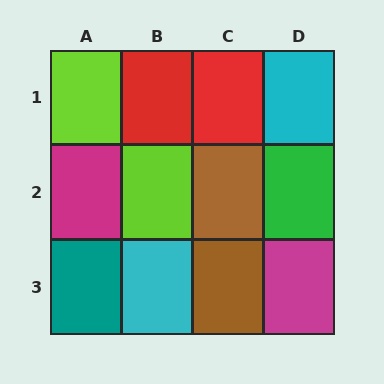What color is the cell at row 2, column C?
Brown.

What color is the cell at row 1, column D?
Cyan.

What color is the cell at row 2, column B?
Lime.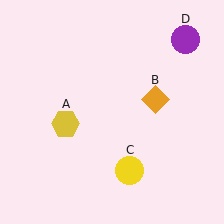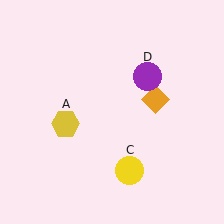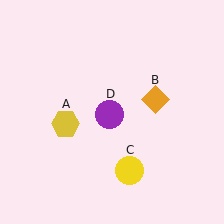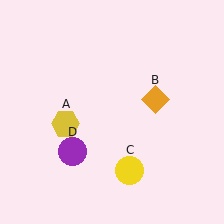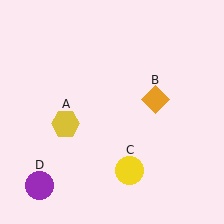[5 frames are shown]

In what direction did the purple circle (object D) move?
The purple circle (object D) moved down and to the left.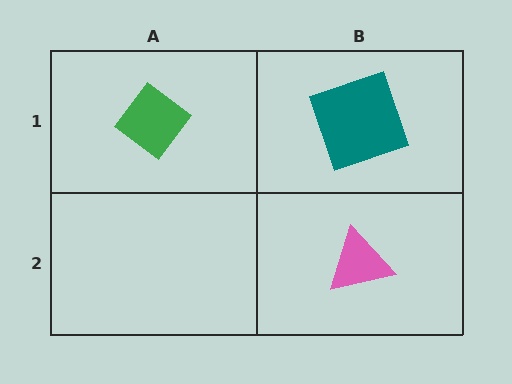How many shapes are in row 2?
1 shape.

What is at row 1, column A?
A green diamond.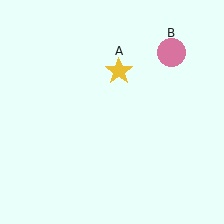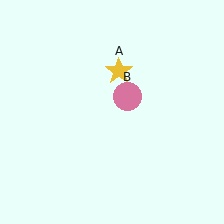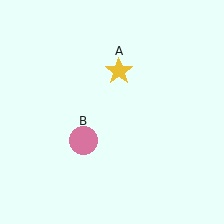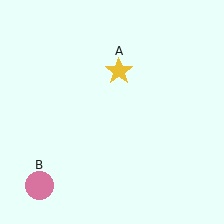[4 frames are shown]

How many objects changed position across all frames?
1 object changed position: pink circle (object B).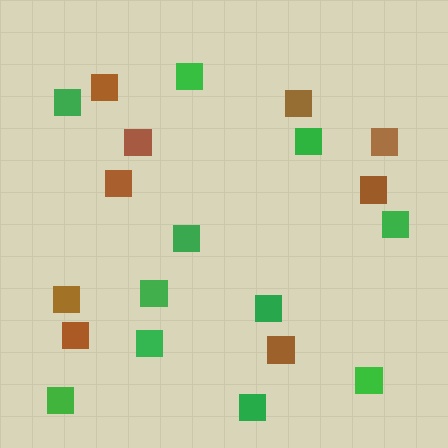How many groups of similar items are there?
There are 2 groups: one group of green squares (11) and one group of brown squares (9).